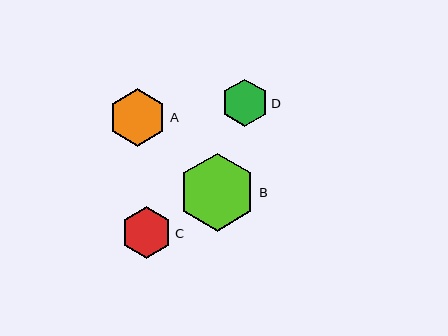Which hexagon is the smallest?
Hexagon D is the smallest with a size of approximately 47 pixels.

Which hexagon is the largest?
Hexagon B is the largest with a size of approximately 78 pixels.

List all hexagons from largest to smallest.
From largest to smallest: B, A, C, D.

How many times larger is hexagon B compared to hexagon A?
Hexagon B is approximately 1.4 times the size of hexagon A.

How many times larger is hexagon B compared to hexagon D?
Hexagon B is approximately 1.7 times the size of hexagon D.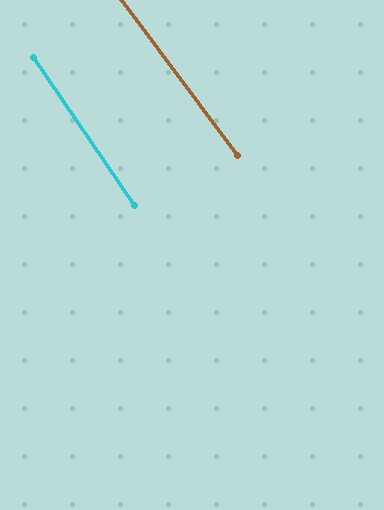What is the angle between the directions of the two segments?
Approximately 2 degrees.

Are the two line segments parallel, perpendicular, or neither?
Parallel — their directions differ by only 2.0°.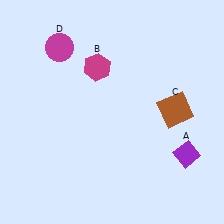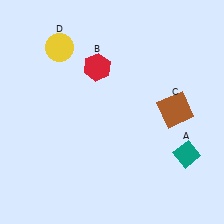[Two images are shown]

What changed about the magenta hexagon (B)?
In Image 1, B is magenta. In Image 2, it changed to red.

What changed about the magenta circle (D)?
In Image 1, D is magenta. In Image 2, it changed to yellow.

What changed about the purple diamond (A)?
In Image 1, A is purple. In Image 2, it changed to teal.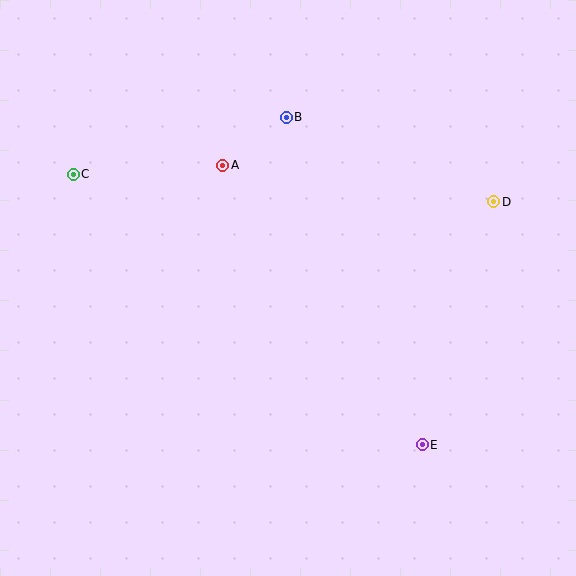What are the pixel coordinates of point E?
Point E is at (422, 445).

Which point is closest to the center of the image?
Point A at (223, 165) is closest to the center.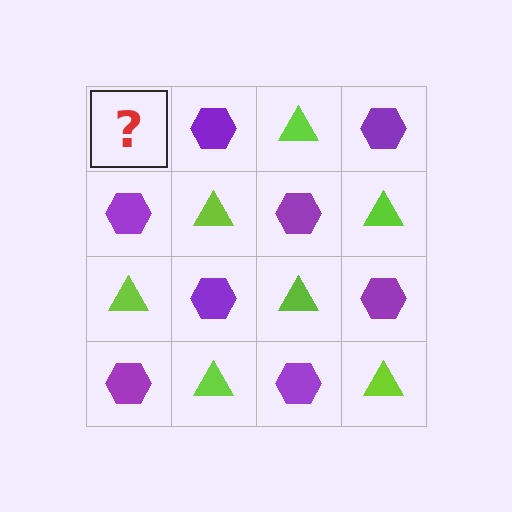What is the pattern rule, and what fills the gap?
The rule is that it alternates lime triangle and purple hexagon in a checkerboard pattern. The gap should be filled with a lime triangle.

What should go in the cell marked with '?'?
The missing cell should contain a lime triangle.